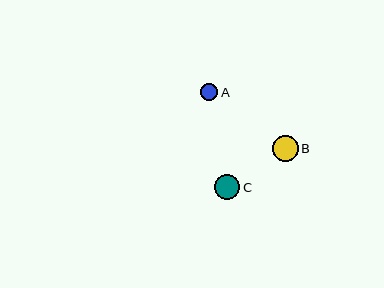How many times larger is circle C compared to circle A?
Circle C is approximately 1.4 times the size of circle A.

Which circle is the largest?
Circle B is the largest with a size of approximately 26 pixels.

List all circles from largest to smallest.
From largest to smallest: B, C, A.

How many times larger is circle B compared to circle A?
Circle B is approximately 1.5 times the size of circle A.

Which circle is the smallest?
Circle A is the smallest with a size of approximately 18 pixels.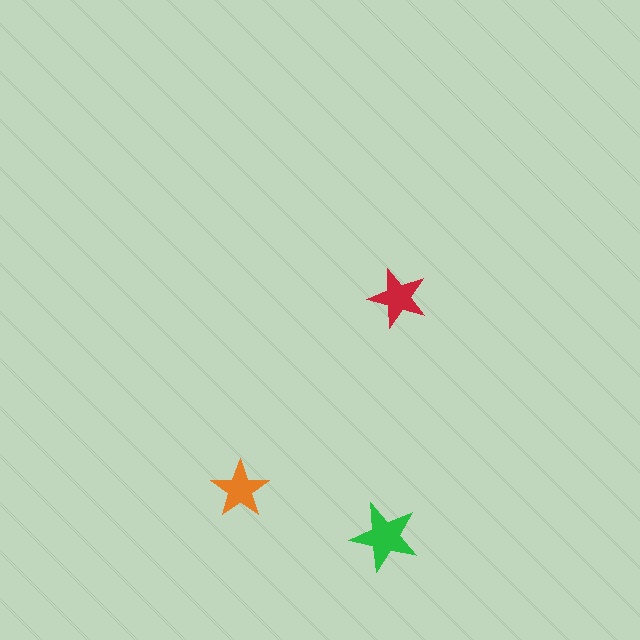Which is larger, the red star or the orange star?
The red one.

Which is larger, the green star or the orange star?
The green one.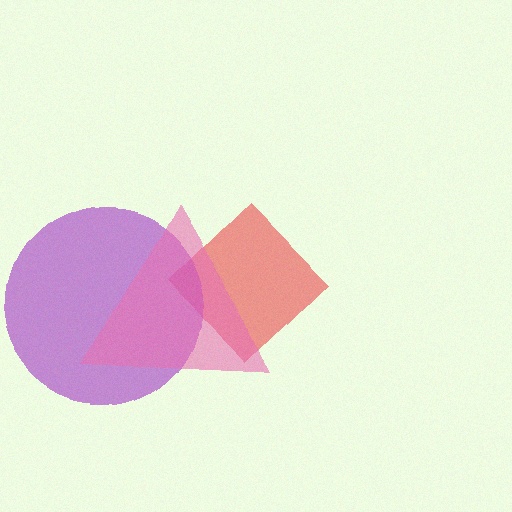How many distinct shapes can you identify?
There are 3 distinct shapes: a red diamond, a purple circle, a pink triangle.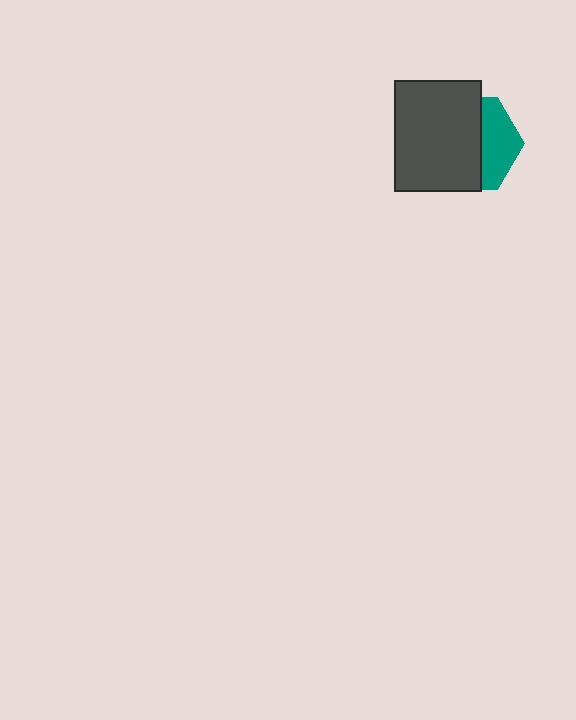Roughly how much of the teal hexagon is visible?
A small part of it is visible (roughly 37%).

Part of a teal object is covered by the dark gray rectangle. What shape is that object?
It is a hexagon.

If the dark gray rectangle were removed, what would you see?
You would see the complete teal hexagon.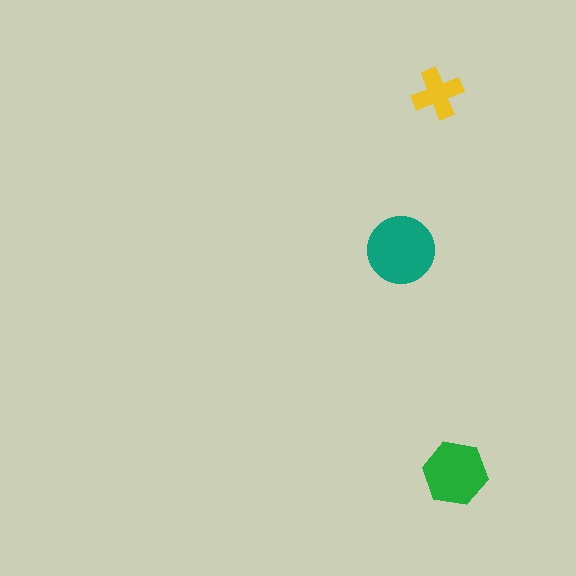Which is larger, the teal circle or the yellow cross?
The teal circle.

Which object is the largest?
The teal circle.